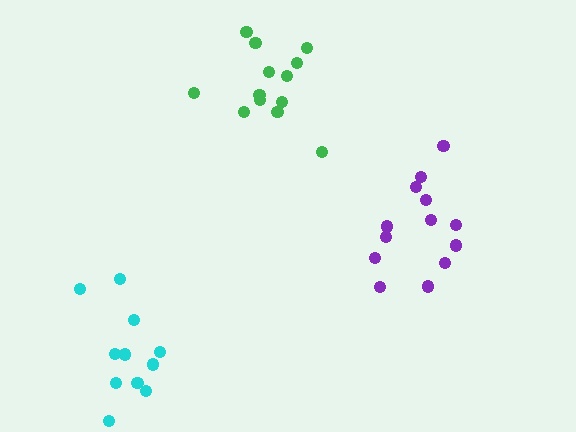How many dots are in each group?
Group 1: 13 dots, Group 2: 13 dots, Group 3: 11 dots (37 total).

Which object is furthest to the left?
The cyan cluster is leftmost.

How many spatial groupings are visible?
There are 3 spatial groupings.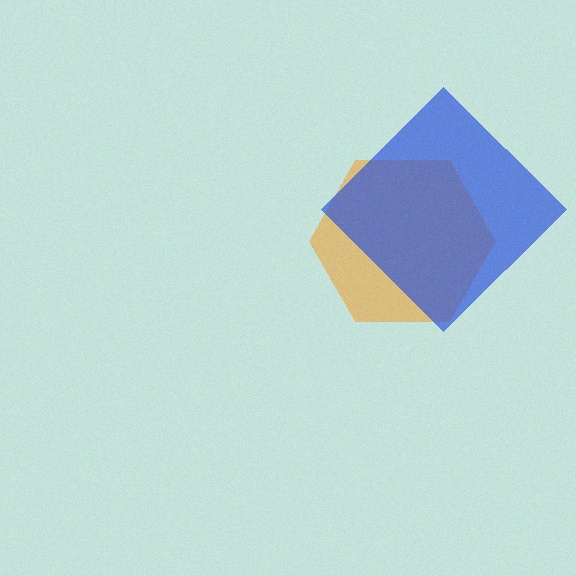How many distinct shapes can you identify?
There are 2 distinct shapes: an orange hexagon, a blue diamond.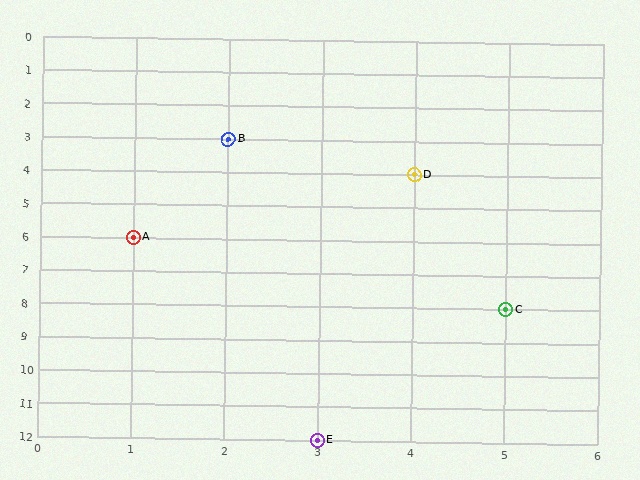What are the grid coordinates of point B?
Point B is at grid coordinates (2, 3).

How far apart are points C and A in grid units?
Points C and A are 4 columns and 2 rows apart (about 4.5 grid units diagonally).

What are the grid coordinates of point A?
Point A is at grid coordinates (1, 6).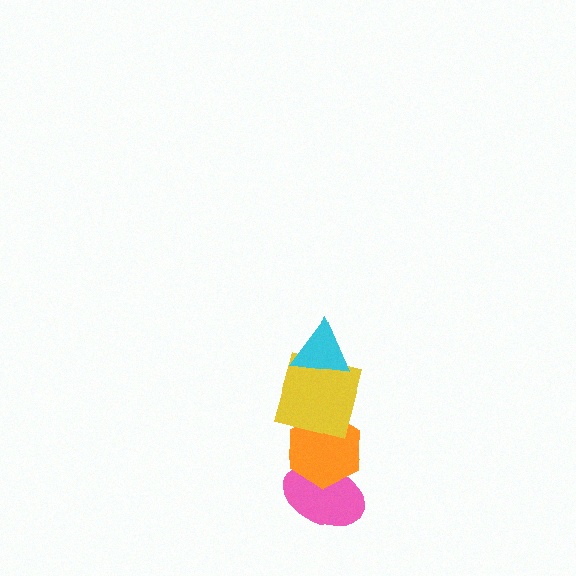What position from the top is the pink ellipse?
The pink ellipse is 4th from the top.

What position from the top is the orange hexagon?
The orange hexagon is 3rd from the top.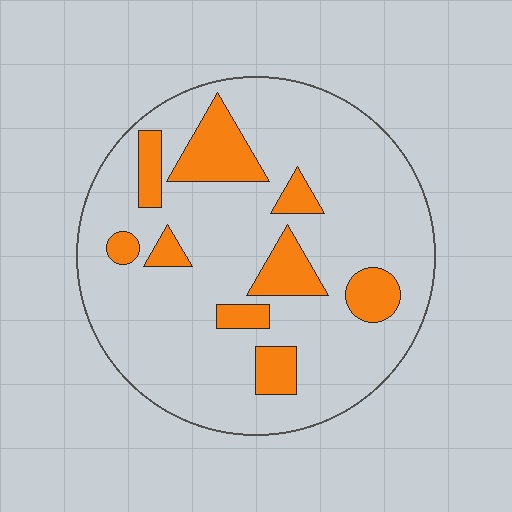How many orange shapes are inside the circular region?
9.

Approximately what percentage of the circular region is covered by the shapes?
Approximately 20%.